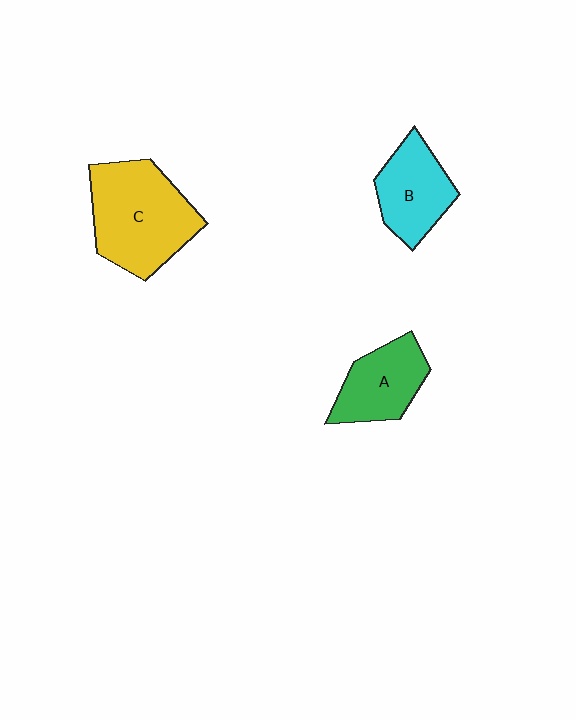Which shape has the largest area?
Shape C (yellow).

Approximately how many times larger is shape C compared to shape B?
Approximately 1.6 times.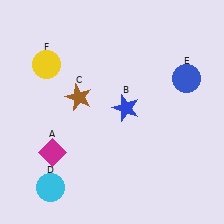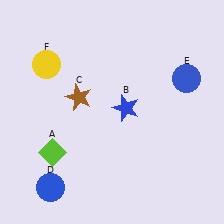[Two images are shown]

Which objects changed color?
A changed from magenta to lime. D changed from cyan to blue.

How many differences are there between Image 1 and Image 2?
There are 2 differences between the two images.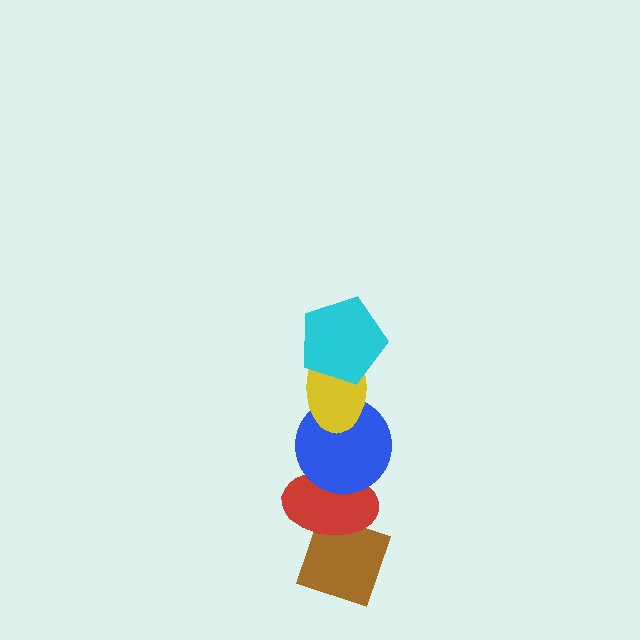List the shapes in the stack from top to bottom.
From top to bottom: the cyan pentagon, the yellow ellipse, the blue circle, the red ellipse, the brown diamond.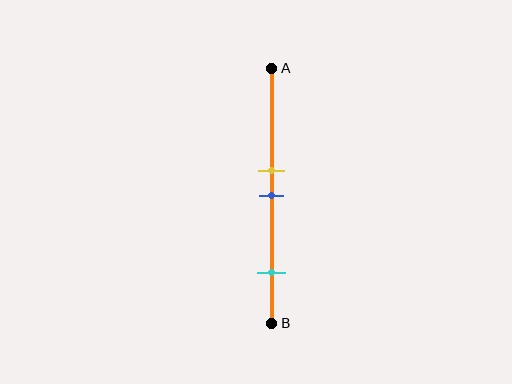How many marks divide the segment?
There are 3 marks dividing the segment.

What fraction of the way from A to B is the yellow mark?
The yellow mark is approximately 40% (0.4) of the way from A to B.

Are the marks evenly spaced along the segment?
No, the marks are not evenly spaced.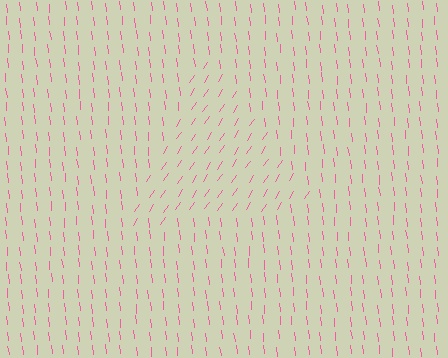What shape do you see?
I see a triangle.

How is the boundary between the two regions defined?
The boundary is defined purely by a change in line orientation (approximately 39 degrees difference). All lines are the same color and thickness.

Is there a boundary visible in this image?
Yes, there is a texture boundary formed by a change in line orientation.